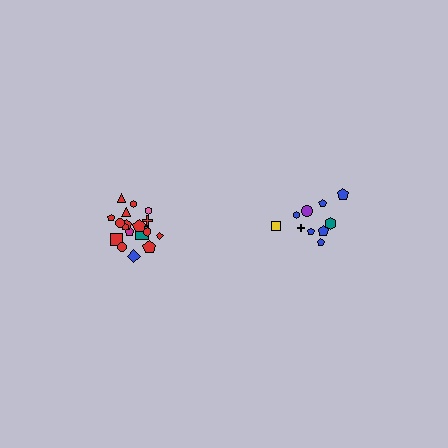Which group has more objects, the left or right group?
The left group.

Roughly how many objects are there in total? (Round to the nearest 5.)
Roughly 30 objects in total.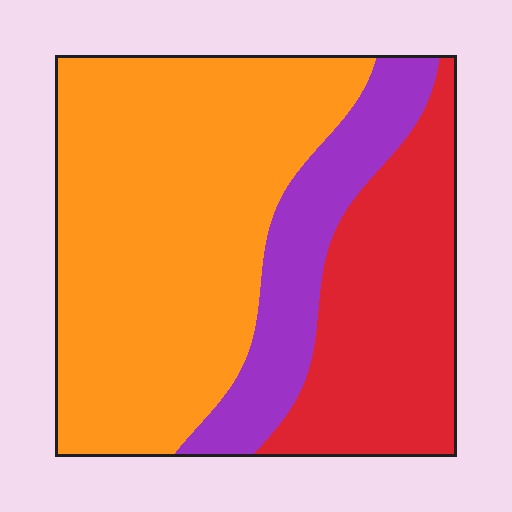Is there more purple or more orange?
Orange.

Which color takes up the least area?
Purple, at roughly 15%.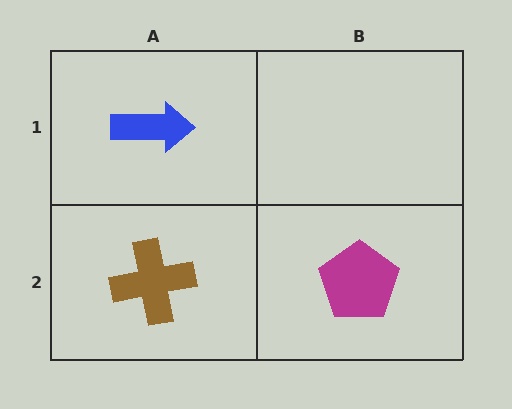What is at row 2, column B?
A magenta pentagon.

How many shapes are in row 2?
2 shapes.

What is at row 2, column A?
A brown cross.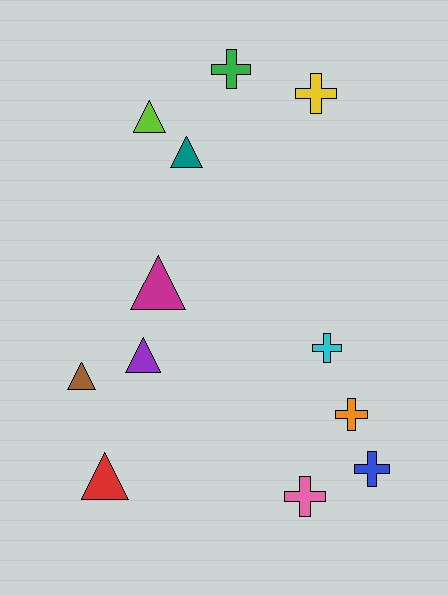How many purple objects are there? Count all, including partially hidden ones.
There is 1 purple object.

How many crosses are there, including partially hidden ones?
There are 6 crosses.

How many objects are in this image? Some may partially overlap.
There are 12 objects.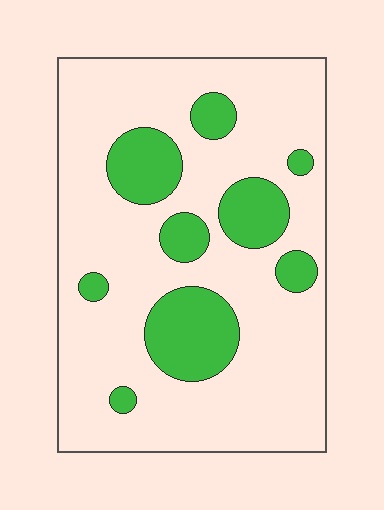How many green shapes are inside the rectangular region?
9.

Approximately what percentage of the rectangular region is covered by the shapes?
Approximately 20%.